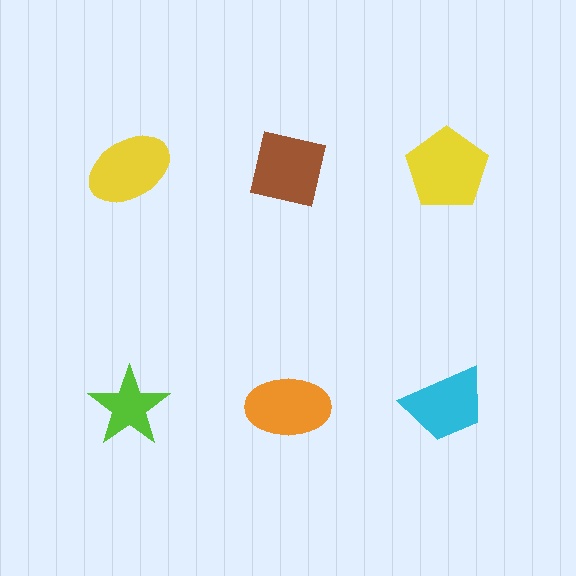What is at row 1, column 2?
A brown square.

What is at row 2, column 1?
A lime star.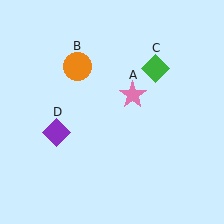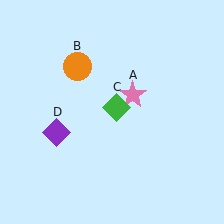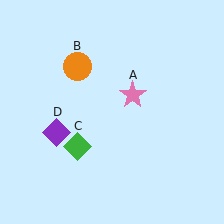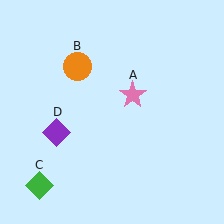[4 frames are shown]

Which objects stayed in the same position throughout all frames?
Pink star (object A) and orange circle (object B) and purple diamond (object D) remained stationary.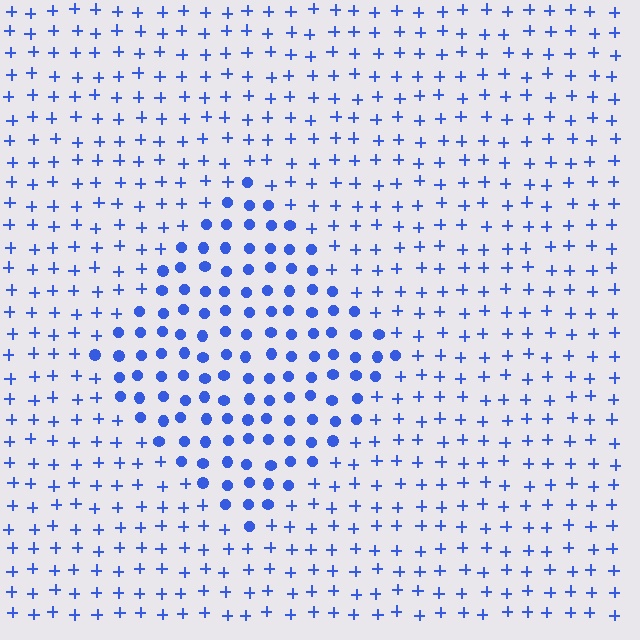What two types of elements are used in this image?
The image uses circles inside the diamond region and plus signs outside it.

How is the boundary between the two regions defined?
The boundary is defined by a change in element shape: circles inside vs. plus signs outside. All elements share the same color and spacing.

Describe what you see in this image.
The image is filled with small blue elements arranged in a uniform grid. A diamond-shaped region contains circles, while the surrounding area contains plus signs. The boundary is defined purely by the change in element shape.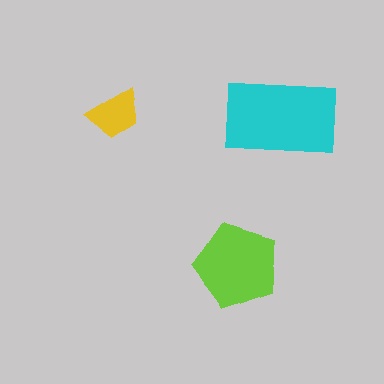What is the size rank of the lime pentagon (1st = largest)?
2nd.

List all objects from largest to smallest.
The cyan rectangle, the lime pentagon, the yellow trapezoid.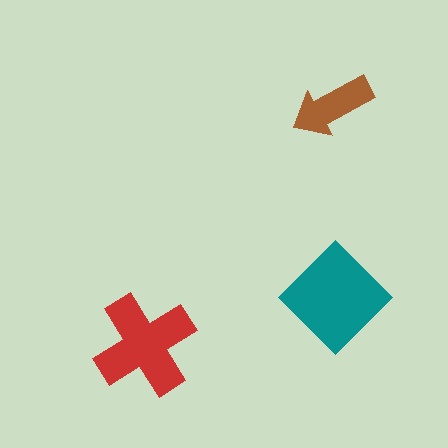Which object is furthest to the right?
The teal diamond is rightmost.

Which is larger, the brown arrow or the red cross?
The red cross.